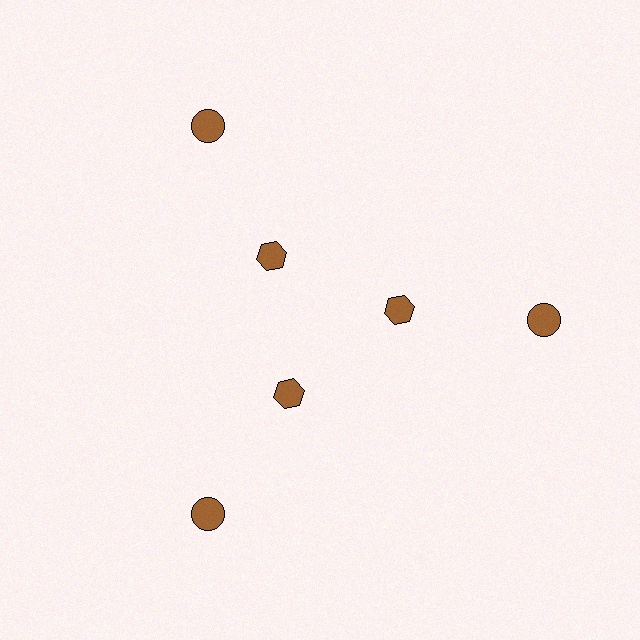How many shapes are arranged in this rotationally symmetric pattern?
There are 6 shapes, arranged in 3 groups of 2.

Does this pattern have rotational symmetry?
Yes, this pattern has 3-fold rotational symmetry. It looks the same after rotating 120 degrees around the center.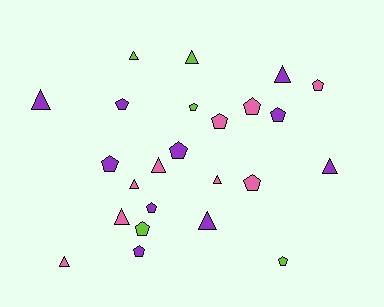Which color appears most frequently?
Purple, with 10 objects.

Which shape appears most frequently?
Pentagon, with 13 objects.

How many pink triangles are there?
There are 5 pink triangles.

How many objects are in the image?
There are 24 objects.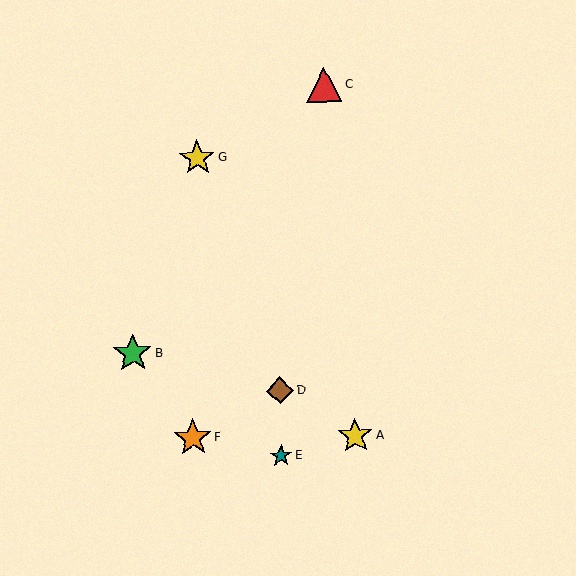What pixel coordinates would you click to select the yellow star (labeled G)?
Click at (197, 158) to select the yellow star G.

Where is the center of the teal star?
The center of the teal star is at (281, 456).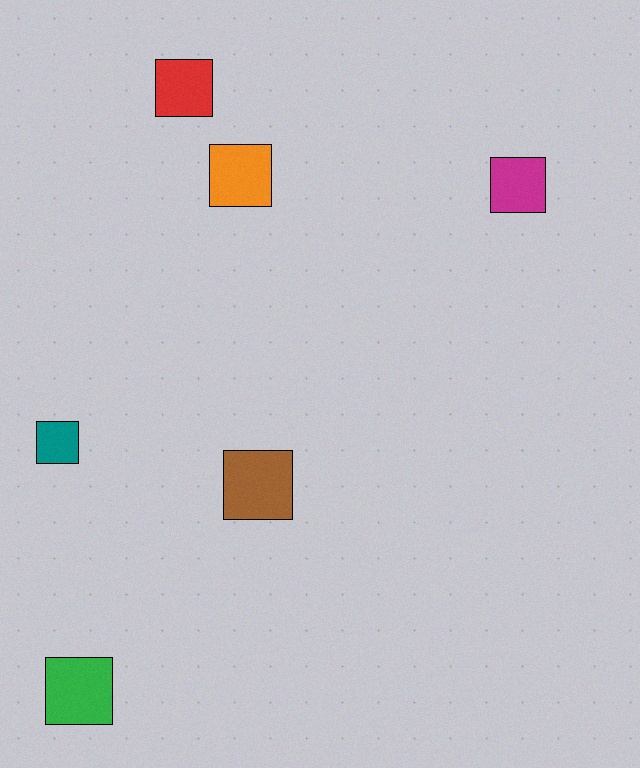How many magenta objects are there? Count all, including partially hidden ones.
There is 1 magenta object.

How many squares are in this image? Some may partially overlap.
There are 6 squares.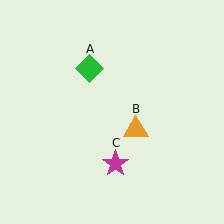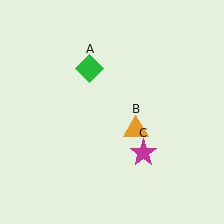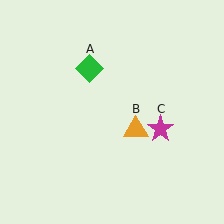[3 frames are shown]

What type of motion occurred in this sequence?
The magenta star (object C) rotated counterclockwise around the center of the scene.